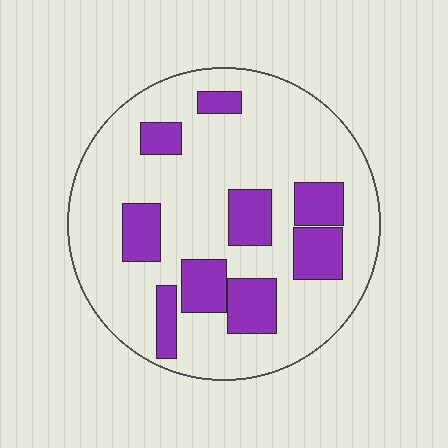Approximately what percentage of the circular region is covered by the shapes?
Approximately 25%.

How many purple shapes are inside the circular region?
9.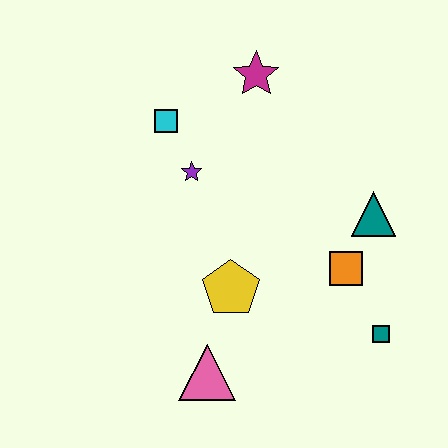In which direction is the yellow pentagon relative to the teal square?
The yellow pentagon is to the left of the teal square.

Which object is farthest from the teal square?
The cyan square is farthest from the teal square.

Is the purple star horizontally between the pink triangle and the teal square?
No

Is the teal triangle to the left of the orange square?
No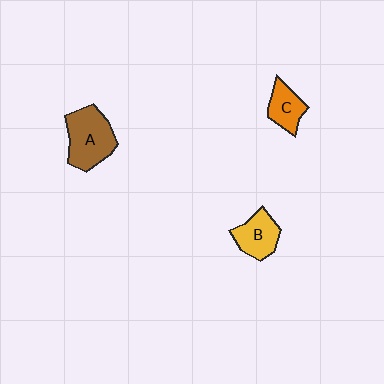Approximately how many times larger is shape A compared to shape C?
Approximately 1.8 times.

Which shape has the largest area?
Shape A (brown).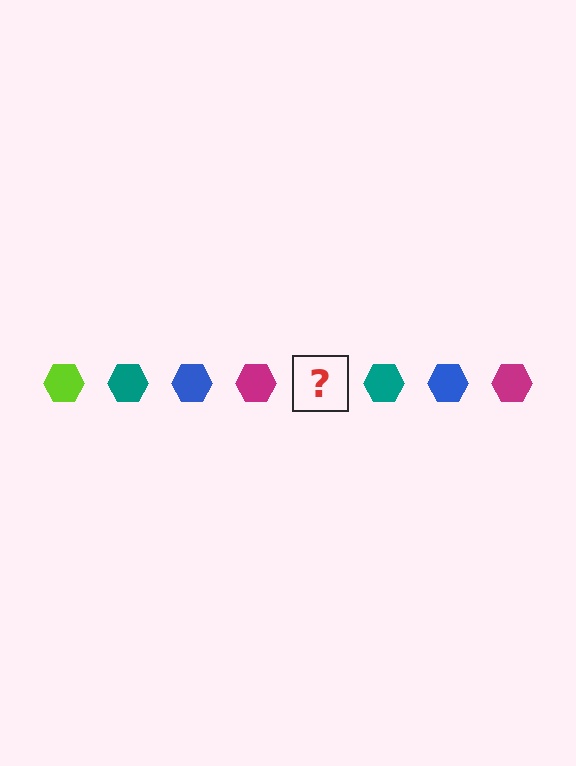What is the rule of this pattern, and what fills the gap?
The rule is that the pattern cycles through lime, teal, blue, magenta hexagons. The gap should be filled with a lime hexagon.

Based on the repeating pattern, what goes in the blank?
The blank should be a lime hexagon.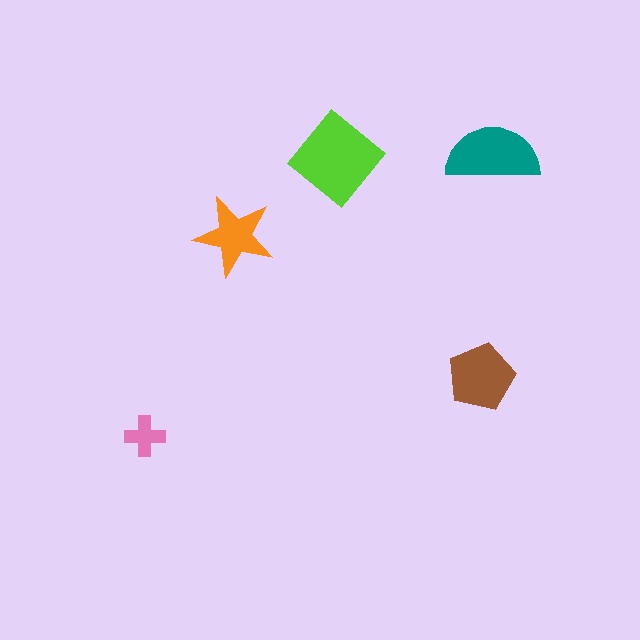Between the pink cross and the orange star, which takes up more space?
The orange star.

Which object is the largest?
The lime diamond.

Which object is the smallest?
The pink cross.